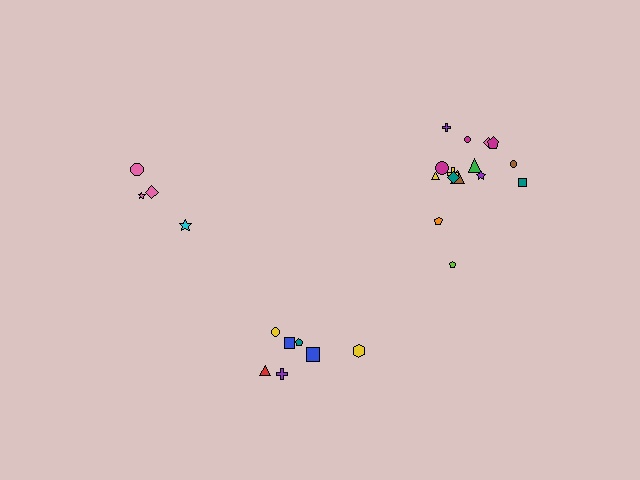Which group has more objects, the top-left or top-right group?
The top-right group.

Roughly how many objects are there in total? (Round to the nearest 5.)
Roughly 25 objects in total.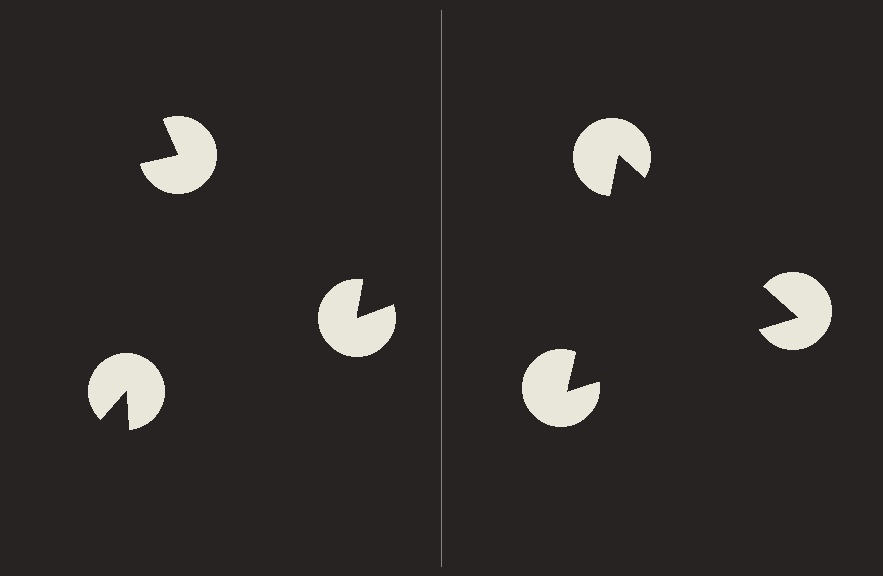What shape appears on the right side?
An illusory triangle.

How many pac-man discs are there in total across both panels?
6 — 3 on each side.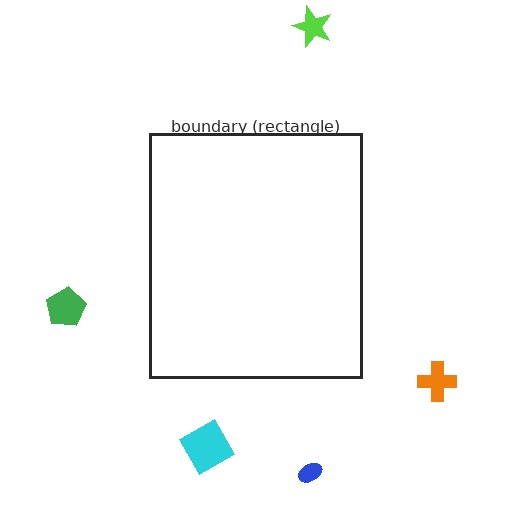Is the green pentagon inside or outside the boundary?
Outside.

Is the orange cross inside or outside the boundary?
Outside.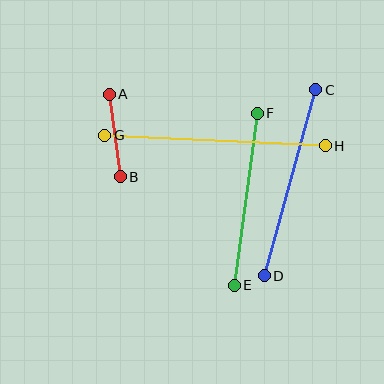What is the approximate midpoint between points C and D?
The midpoint is at approximately (290, 183) pixels.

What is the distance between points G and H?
The distance is approximately 220 pixels.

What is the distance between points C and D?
The distance is approximately 193 pixels.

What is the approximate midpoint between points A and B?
The midpoint is at approximately (115, 136) pixels.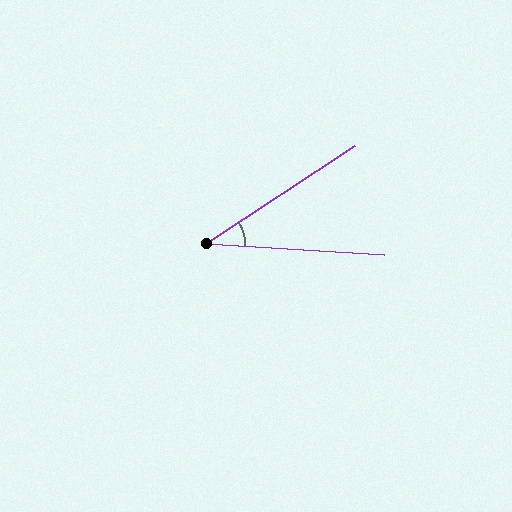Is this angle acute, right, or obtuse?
It is acute.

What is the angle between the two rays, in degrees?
Approximately 37 degrees.